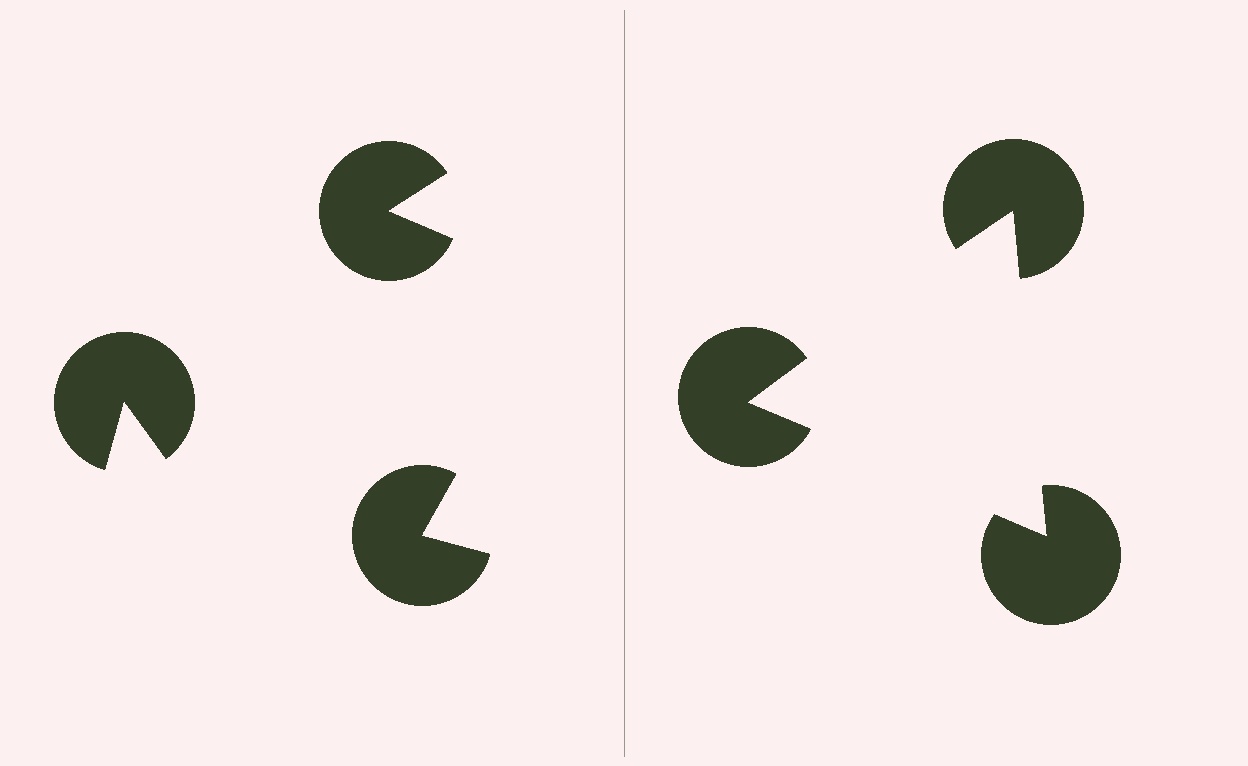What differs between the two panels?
The pac-man discs are positioned identically on both sides; only the wedge orientations differ. On the right they align to a triangle; on the left they are misaligned.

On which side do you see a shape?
An illusory triangle appears on the right side. On the left side the wedge cuts are rotated, so no coherent shape forms.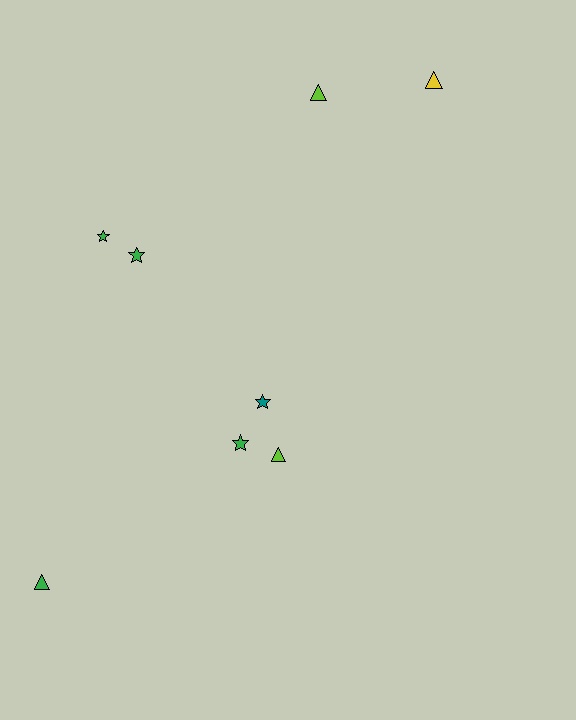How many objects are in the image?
There are 8 objects.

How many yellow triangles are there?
There is 1 yellow triangle.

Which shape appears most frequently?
Triangle, with 4 objects.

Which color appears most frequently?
Green, with 4 objects.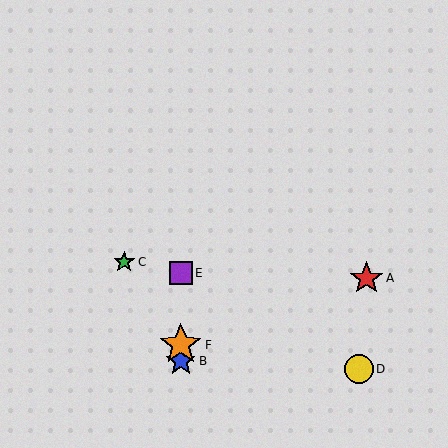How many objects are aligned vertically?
3 objects (B, E, F) are aligned vertically.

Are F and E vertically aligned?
Yes, both are at x≈181.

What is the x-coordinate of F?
Object F is at x≈181.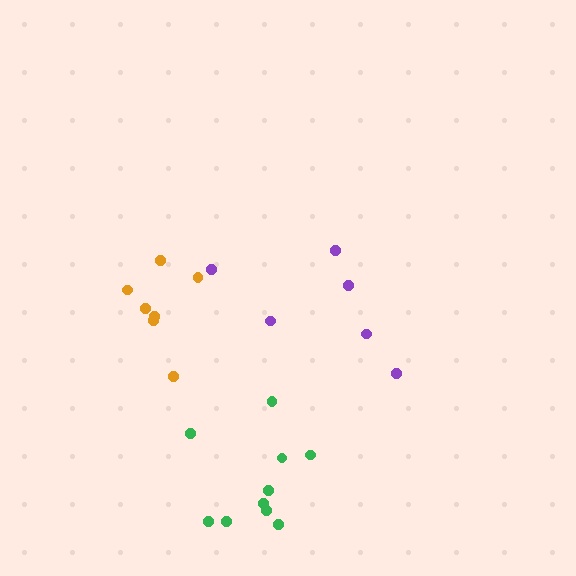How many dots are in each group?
Group 1: 7 dots, Group 2: 6 dots, Group 3: 10 dots (23 total).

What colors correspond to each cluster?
The clusters are colored: orange, purple, green.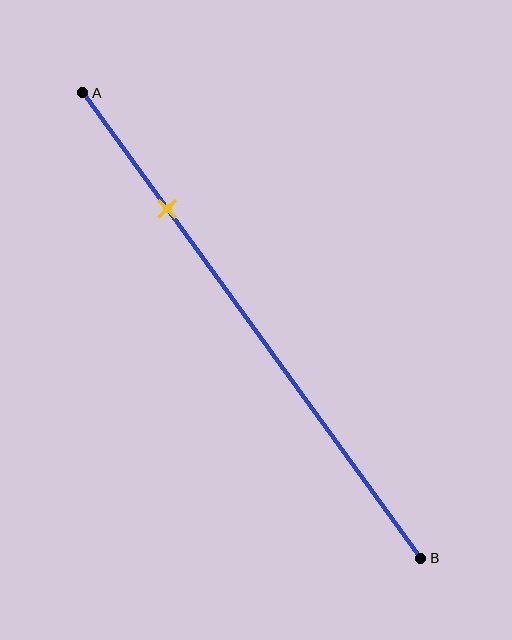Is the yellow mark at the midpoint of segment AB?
No, the mark is at about 25% from A, not at the 50% midpoint.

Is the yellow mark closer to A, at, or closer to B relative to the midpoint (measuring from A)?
The yellow mark is closer to point A than the midpoint of segment AB.